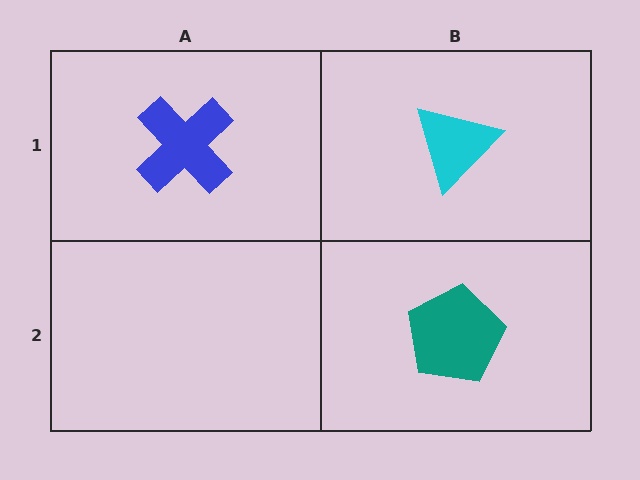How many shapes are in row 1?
2 shapes.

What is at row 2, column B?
A teal pentagon.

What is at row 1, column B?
A cyan triangle.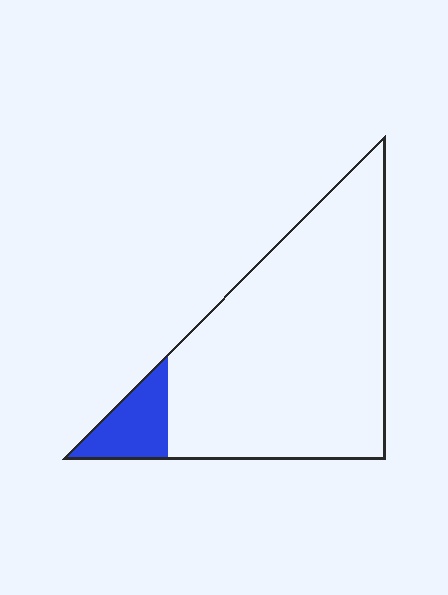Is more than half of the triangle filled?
No.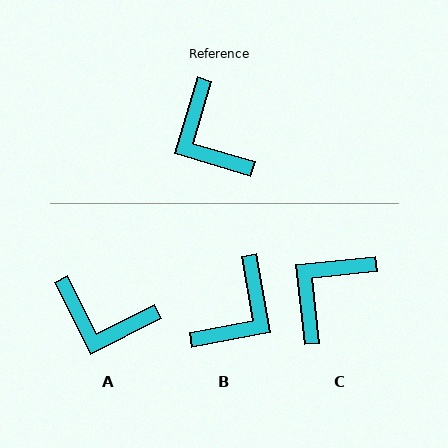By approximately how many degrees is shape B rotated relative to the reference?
Approximately 117 degrees counter-clockwise.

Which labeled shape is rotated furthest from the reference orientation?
B, about 117 degrees away.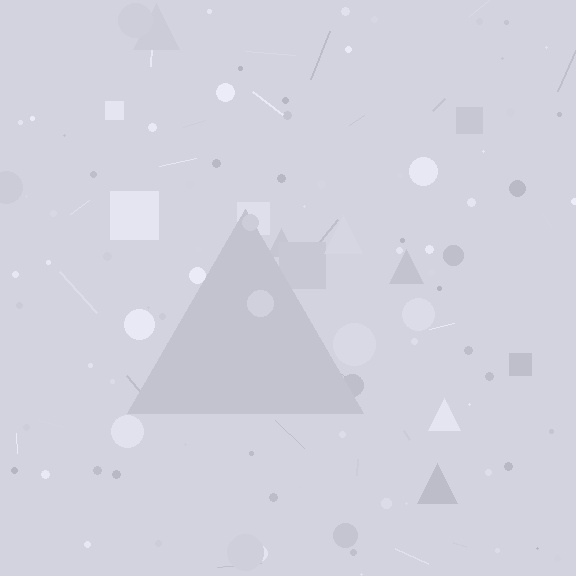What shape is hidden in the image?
A triangle is hidden in the image.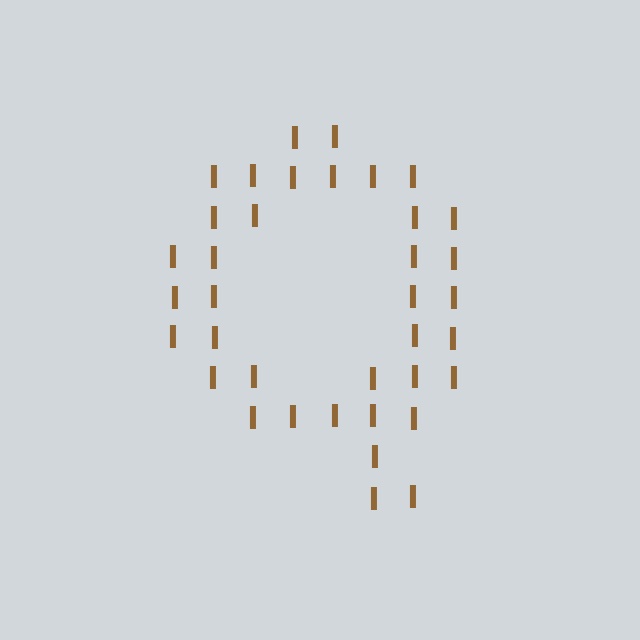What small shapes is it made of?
It is made of small letter I's.